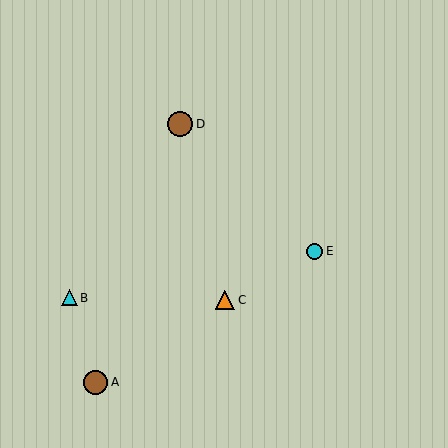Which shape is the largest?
The brown circle (labeled D) is the largest.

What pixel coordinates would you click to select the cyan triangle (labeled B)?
Click at (70, 298) to select the cyan triangle B.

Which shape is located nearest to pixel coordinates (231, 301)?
The orange triangle (labeled C) at (225, 300) is nearest to that location.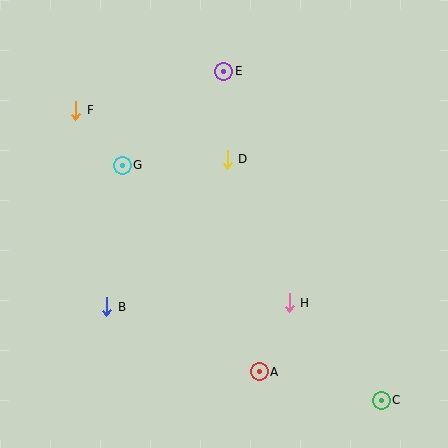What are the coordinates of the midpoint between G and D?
The midpoint between G and D is at (175, 162).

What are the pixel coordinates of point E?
Point E is at (224, 71).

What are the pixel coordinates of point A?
Point A is at (259, 372).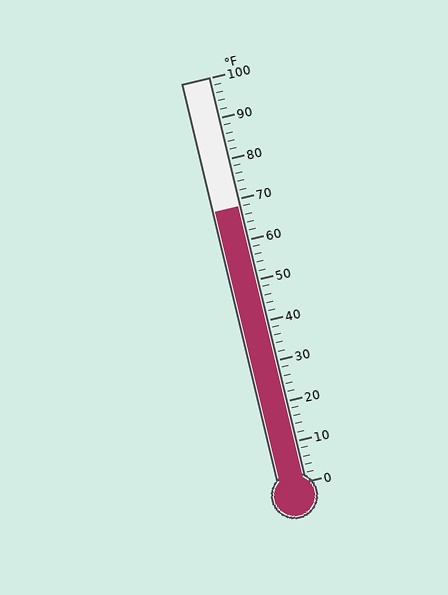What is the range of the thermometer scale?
The thermometer scale ranges from 0°F to 100°F.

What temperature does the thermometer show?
The thermometer shows approximately 68°F.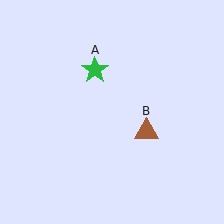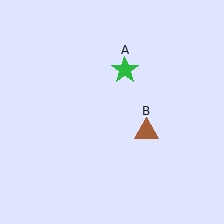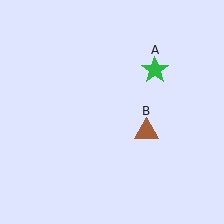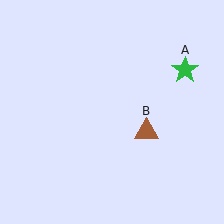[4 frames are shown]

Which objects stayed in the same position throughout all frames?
Brown triangle (object B) remained stationary.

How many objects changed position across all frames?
1 object changed position: green star (object A).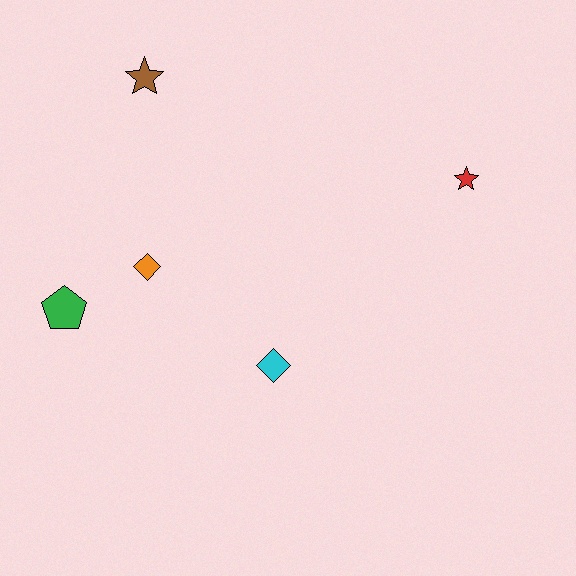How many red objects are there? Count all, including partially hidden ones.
There is 1 red object.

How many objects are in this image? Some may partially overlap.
There are 5 objects.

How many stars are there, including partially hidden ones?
There are 2 stars.